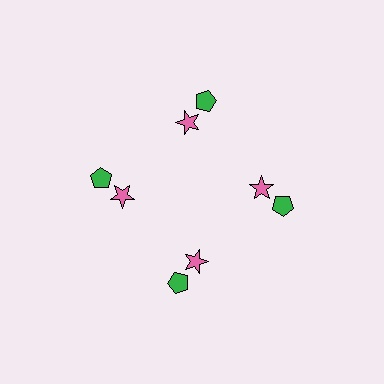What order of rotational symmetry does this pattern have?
This pattern has 4-fold rotational symmetry.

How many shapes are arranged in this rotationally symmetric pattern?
There are 8 shapes, arranged in 4 groups of 2.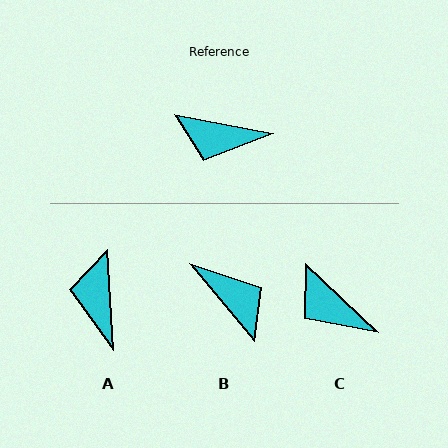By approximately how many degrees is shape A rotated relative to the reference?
Approximately 76 degrees clockwise.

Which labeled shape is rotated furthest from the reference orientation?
B, about 141 degrees away.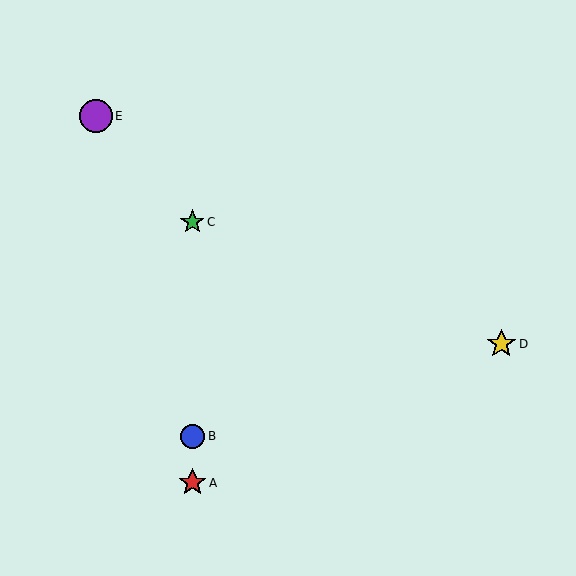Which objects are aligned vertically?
Objects A, B, C are aligned vertically.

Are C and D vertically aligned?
No, C is at x≈192 and D is at x≈501.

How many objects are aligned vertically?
3 objects (A, B, C) are aligned vertically.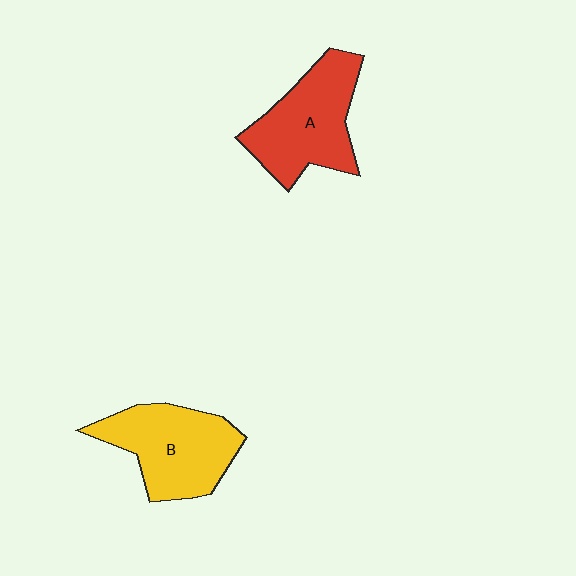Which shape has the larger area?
Shape A (red).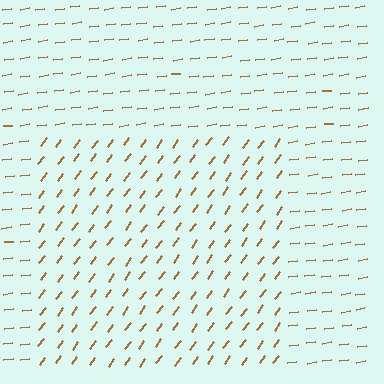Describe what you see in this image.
The image is filled with small brown line segments. A rectangle region in the image has lines oriented differently from the surrounding lines, creating a visible texture boundary.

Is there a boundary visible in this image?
Yes, there is a texture boundary formed by a change in line orientation.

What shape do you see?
I see a rectangle.